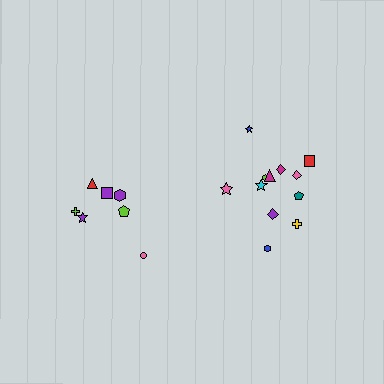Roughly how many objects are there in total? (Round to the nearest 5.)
Roughly 20 objects in total.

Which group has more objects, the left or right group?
The right group.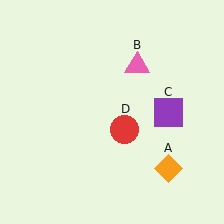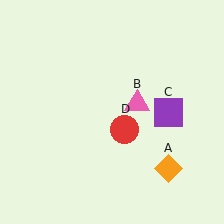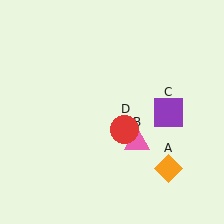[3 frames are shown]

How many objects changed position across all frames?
1 object changed position: pink triangle (object B).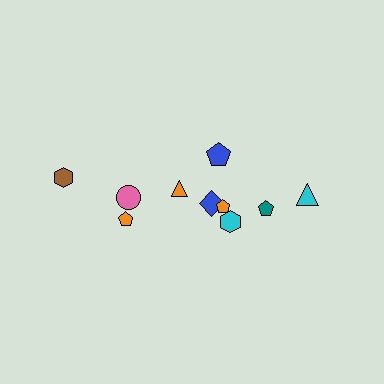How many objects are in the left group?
There are 4 objects.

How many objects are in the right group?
There are 6 objects.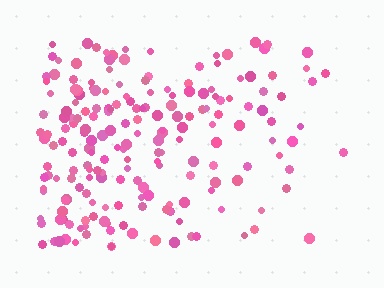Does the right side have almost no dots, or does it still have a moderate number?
Still a moderate number, just noticeably fewer than the left.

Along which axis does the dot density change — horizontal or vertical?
Horizontal.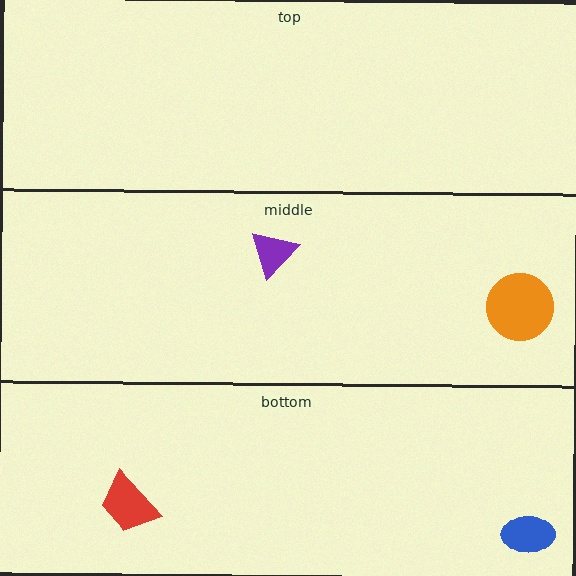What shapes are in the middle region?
The purple triangle, the orange circle.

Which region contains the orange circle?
The middle region.